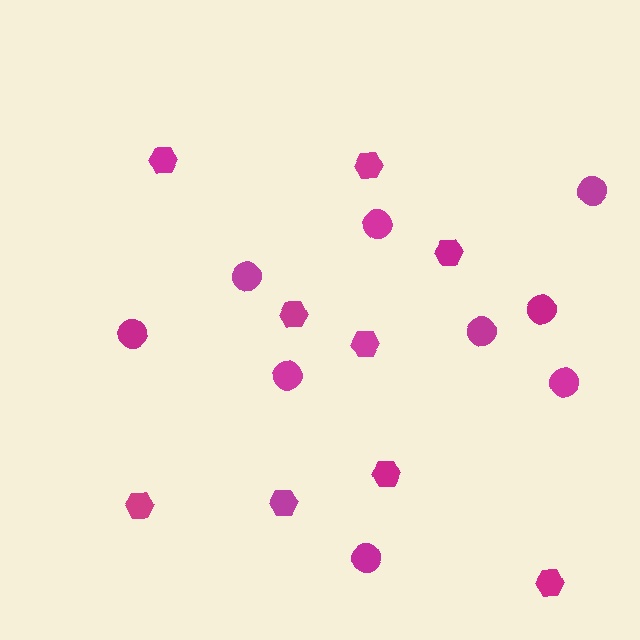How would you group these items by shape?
There are 2 groups: one group of hexagons (9) and one group of circles (9).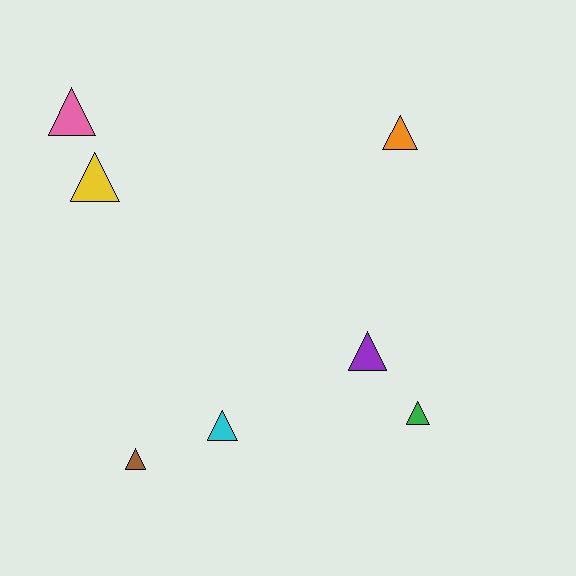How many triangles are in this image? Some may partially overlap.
There are 7 triangles.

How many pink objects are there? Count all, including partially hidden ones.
There is 1 pink object.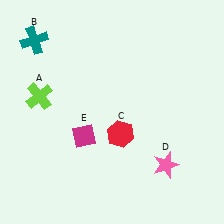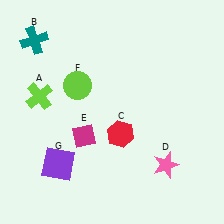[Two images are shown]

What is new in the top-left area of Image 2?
A lime circle (F) was added in the top-left area of Image 2.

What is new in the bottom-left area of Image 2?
A purple square (G) was added in the bottom-left area of Image 2.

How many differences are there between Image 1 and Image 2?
There are 2 differences between the two images.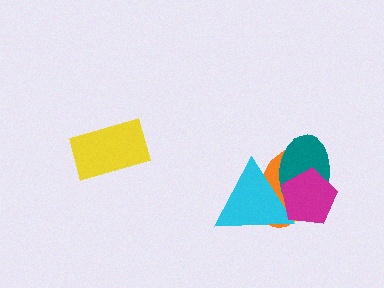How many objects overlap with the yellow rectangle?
0 objects overlap with the yellow rectangle.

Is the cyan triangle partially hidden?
Yes, it is partially covered by another shape.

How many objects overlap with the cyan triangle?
3 objects overlap with the cyan triangle.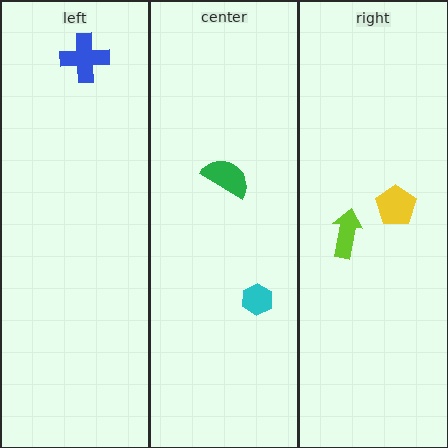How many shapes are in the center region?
2.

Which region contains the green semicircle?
The center region.